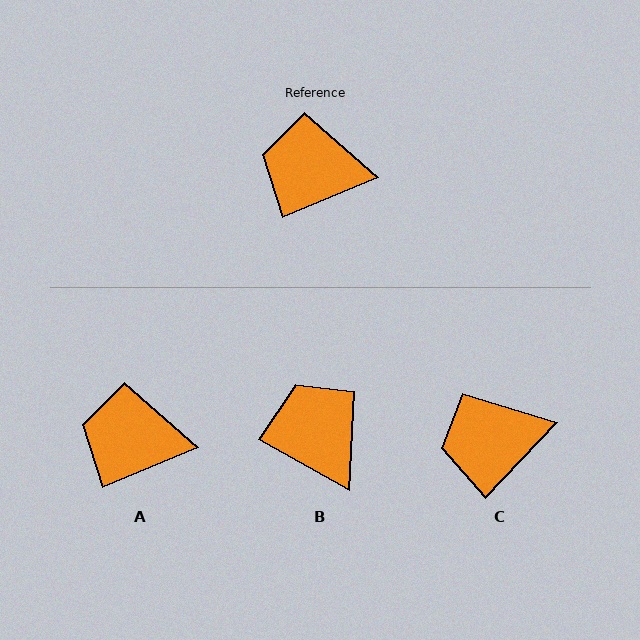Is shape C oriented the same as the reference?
No, it is off by about 24 degrees.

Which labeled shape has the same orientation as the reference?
A.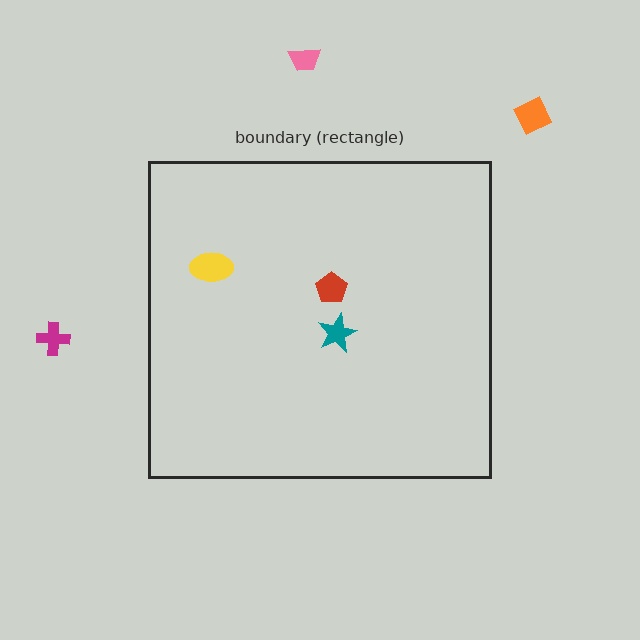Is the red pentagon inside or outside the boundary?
Inside.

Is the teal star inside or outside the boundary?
Inside.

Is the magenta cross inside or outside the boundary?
Outside.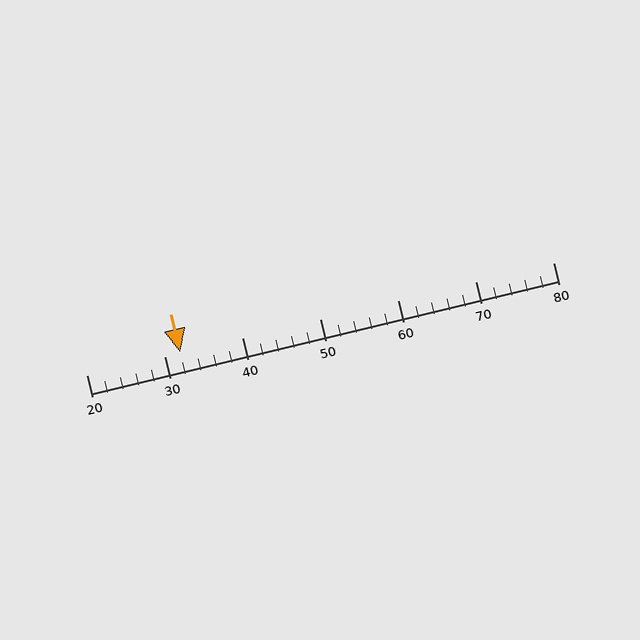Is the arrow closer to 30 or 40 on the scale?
The arrow is closer to 30.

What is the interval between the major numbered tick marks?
The major tick marks are spaced 10 units apart.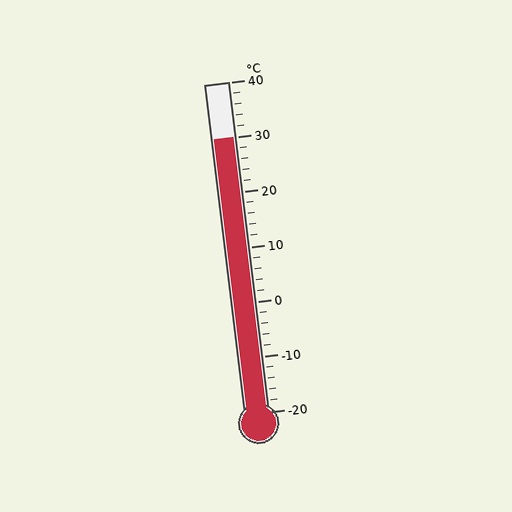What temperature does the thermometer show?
The thermometer shows approximately 30°C.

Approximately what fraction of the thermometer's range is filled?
The thermometer is filled to approximately 85% of its range.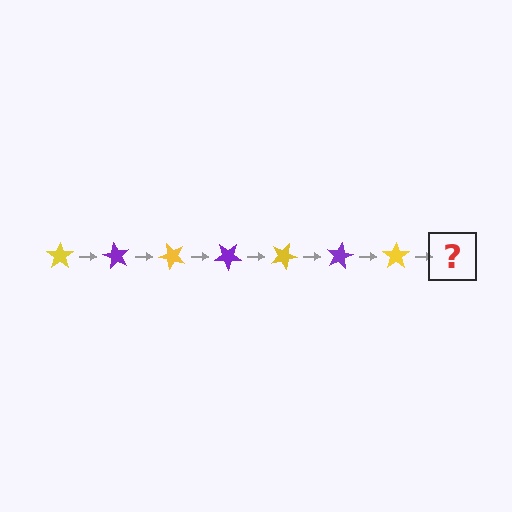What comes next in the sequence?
The next element should be a purple star, rotated 420 degrees from the start.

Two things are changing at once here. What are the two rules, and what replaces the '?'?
The two rules are that it rotates 60 degrees each step and the color cycles through yellow and purple. The '?' should be a purple star, rotated 420 degrees from the start.